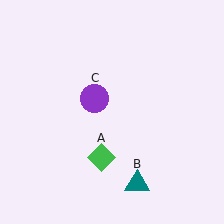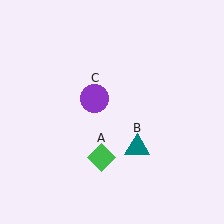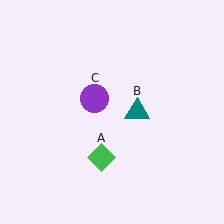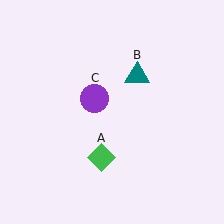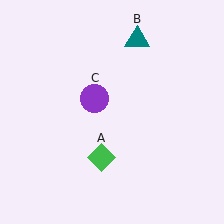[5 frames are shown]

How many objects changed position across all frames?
1 object changed position: teal triangle (object B).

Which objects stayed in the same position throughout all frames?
Green diamond (object A) and purple circle (object C) remained stationary.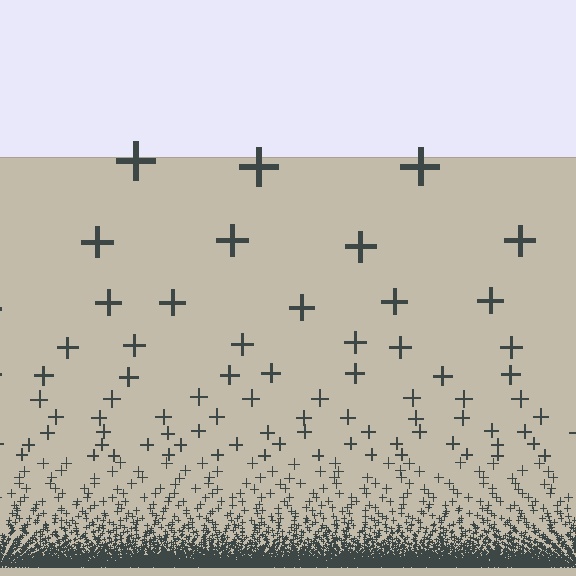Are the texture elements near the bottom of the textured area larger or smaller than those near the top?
Smaller. The gradient is inverted — elements near the bottom are smaller and denser.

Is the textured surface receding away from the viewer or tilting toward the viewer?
The surface appears to tilt toward the viewer. Texture elements get larger and sparser toward the top.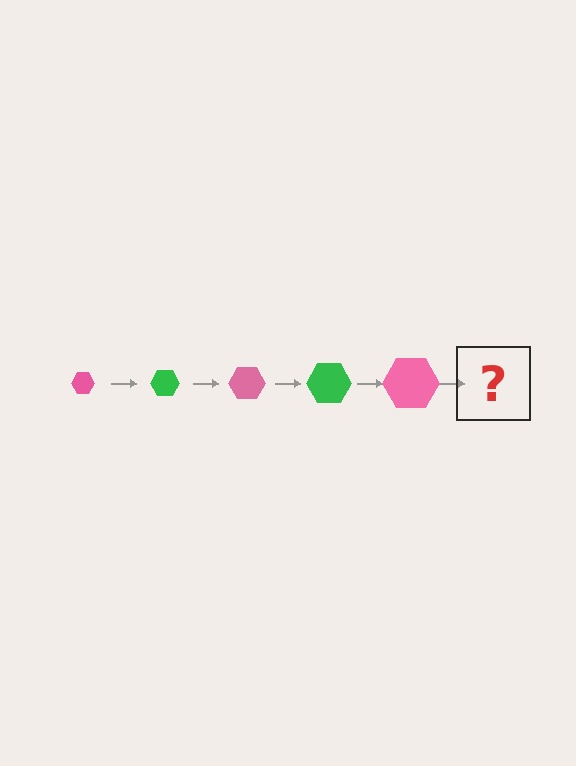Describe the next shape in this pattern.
It should be a green hexagon, larger than the previous one.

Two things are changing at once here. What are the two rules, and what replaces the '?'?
The two rules are that the hexagon grows larger each step and the color cycles through pink and green. The '?' should be a green hexagon, larger than the previous one.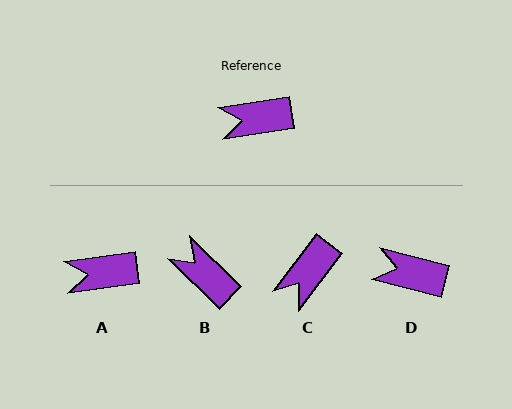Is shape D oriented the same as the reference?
No, it is off by about 23 degrees.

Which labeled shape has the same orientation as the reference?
A.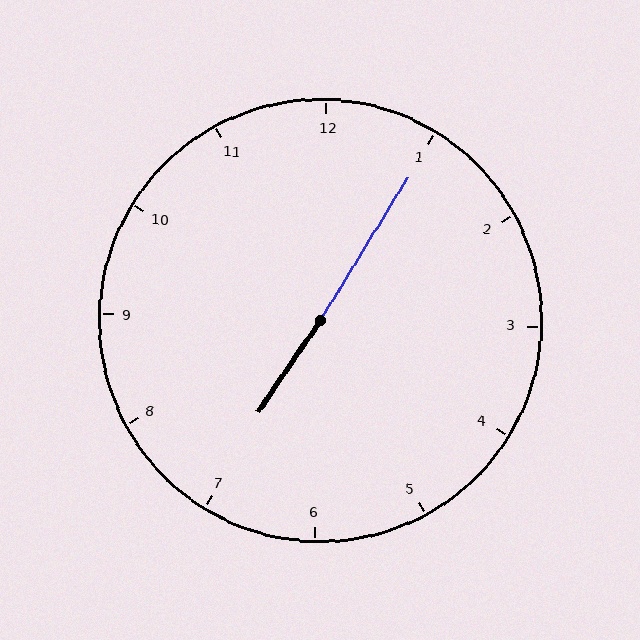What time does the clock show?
7:05.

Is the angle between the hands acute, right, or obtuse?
It is obtuse.